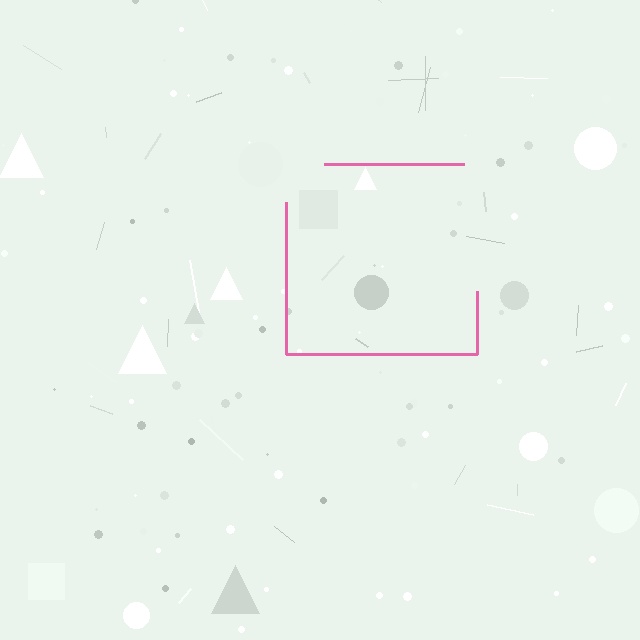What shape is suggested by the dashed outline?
The dashed outline suggests a square.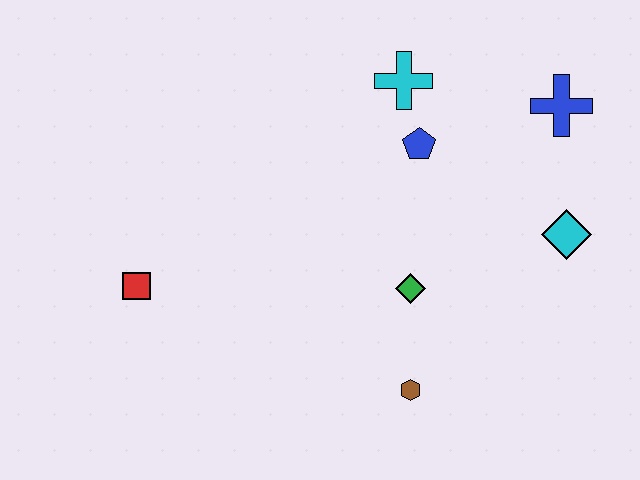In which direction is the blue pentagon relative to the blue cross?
The blue pentagon is to the left of the blue cross.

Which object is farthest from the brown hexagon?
The blue cross is farthest from the brown hexagon.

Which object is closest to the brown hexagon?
The green diamond is closest to the brown hexagon.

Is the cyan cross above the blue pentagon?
Yes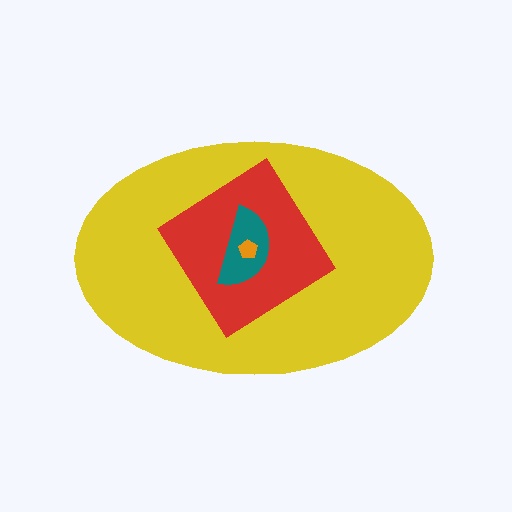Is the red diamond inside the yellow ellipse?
Yes.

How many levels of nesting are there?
4.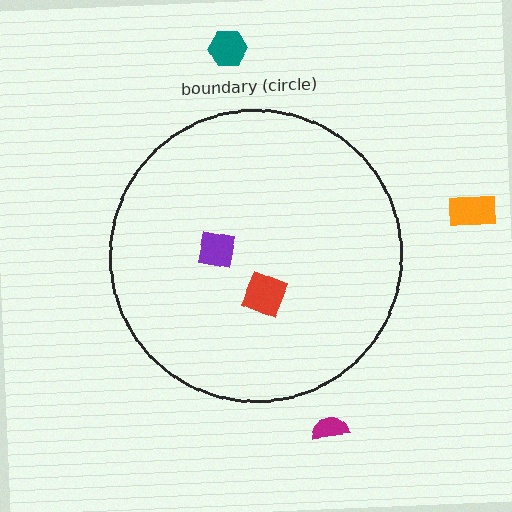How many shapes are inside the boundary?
2 inside, 3 outside.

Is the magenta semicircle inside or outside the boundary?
Outside.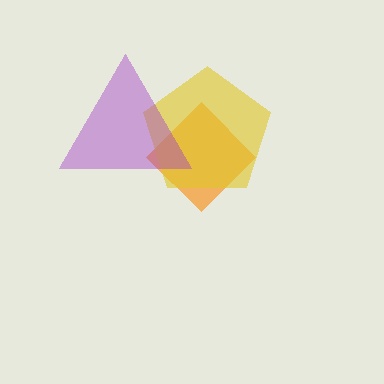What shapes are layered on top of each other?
The layered shapes are: an orange diamond, a yellow pentagon, a purple triangle.